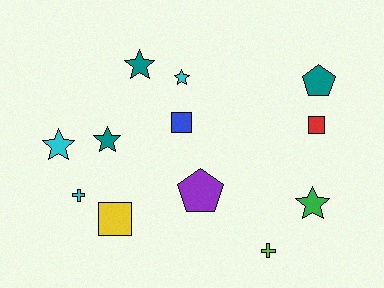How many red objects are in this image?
There is 1 red object.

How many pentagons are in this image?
There are 2 pentagons.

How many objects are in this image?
There are 12 objects.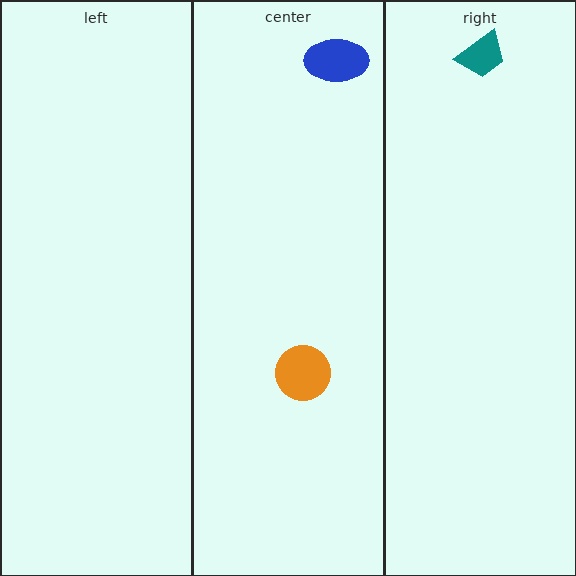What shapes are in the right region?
The teal trapezoid.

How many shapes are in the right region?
1.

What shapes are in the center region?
The orange circle, the blue ellipse.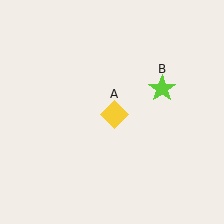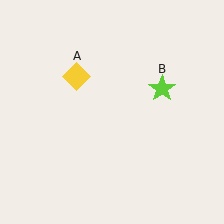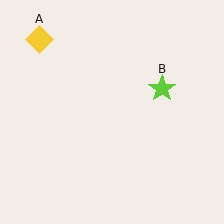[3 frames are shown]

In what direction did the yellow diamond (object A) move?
The yellow diamond (object A) moved up and to the left.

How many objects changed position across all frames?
1 object changed position: yellow diamond (object A).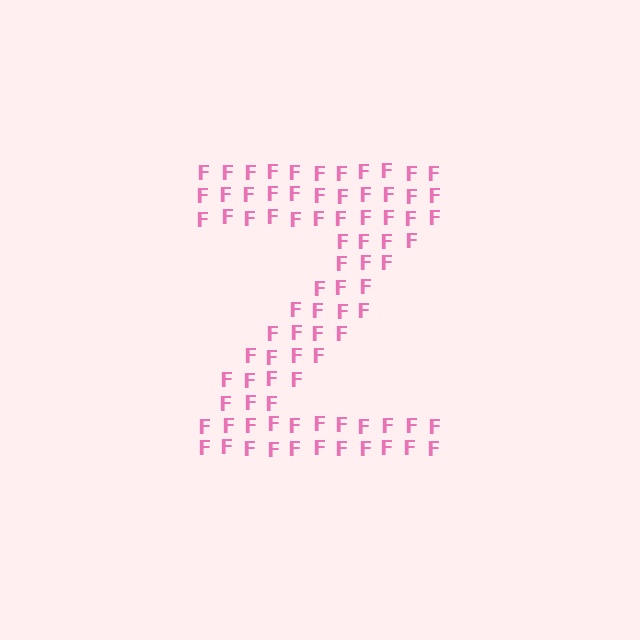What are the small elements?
The small elements are letter F's.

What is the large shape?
The large shape is the letter Z.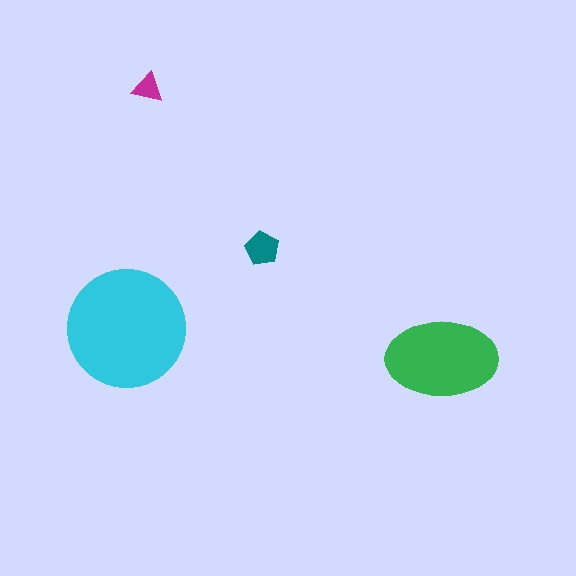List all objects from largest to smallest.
The cyan circle, the green ellipse, the teal pentagon, the magenta triangle.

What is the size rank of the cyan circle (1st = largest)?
1st.